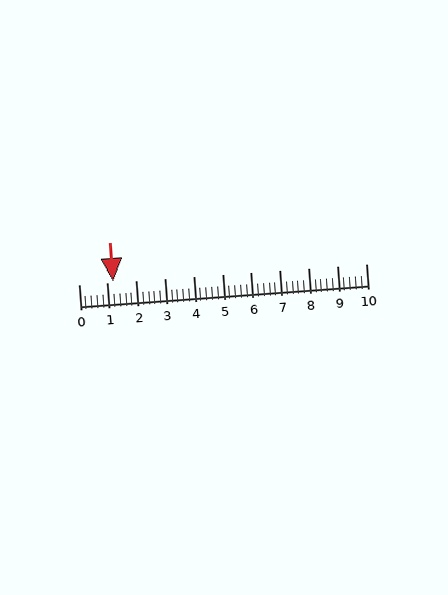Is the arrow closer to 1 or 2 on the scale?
The arrow is closer to 1.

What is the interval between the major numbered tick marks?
The major tick marks are spaced 1 units apart.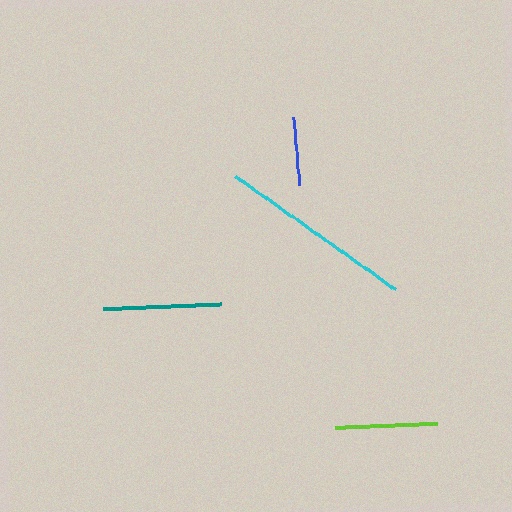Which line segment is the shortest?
The blue line is the shortest at approximately 69 pixels.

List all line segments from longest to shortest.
From longest to shortest: cyan, teal, lime, blue.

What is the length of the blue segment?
The blue segment is approximately 69 pixels long.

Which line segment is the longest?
The cyan line is the longest at approximately 198 pixels.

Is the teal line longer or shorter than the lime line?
The teal line is longer than the lime line.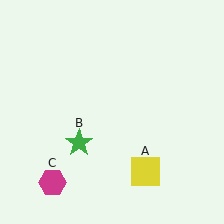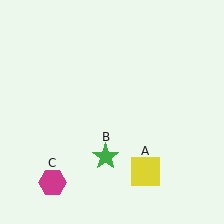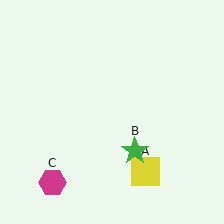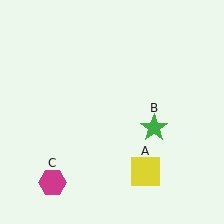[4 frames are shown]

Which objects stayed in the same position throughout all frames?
Yellow square (object A) and magenta hexagon (object C) remained stationary.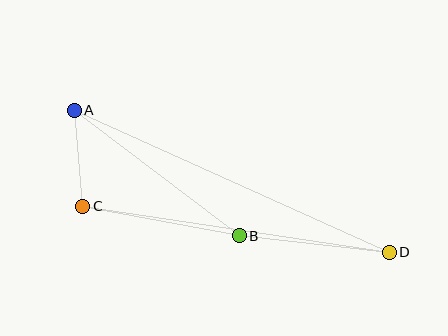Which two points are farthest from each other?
Points A and D are farthest from each other.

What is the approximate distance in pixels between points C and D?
The distance between C and D is approximately 310 pixels.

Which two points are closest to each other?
Points A and C are closest to each other.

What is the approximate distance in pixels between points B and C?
The distance between B and C is approximately 159 pixels.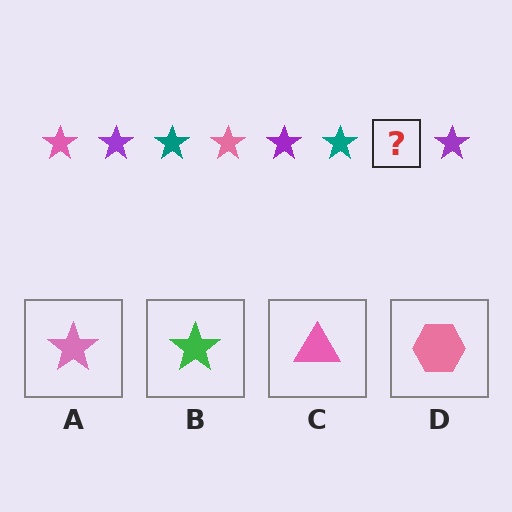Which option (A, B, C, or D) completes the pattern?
A.